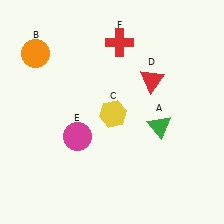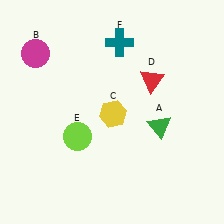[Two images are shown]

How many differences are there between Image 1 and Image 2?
There are 3 differences between the two images.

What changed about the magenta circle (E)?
In Image 1, E is magenta. In Image 2, it changed to lime.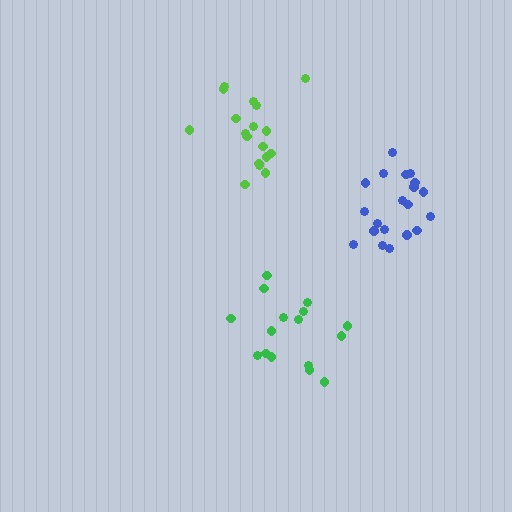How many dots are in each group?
Group 1: 16 dots, Group 2: 20 dots, Group 3: 18 dots (54 total).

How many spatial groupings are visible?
There are 3 spatial groupings.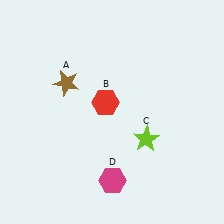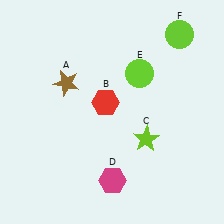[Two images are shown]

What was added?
A lime circle (E), a lime circle (F) were added in Image 2.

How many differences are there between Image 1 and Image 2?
There are 2 differences between the two images.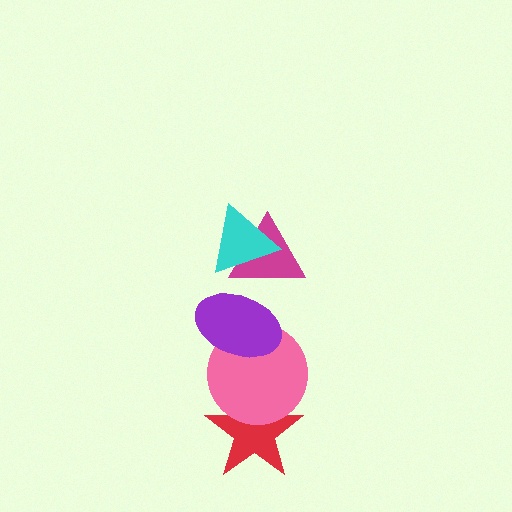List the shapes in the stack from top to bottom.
From top to bottom: the cyan triangle, the magenta triangle, the purple ellipse, the pink circle, the red star.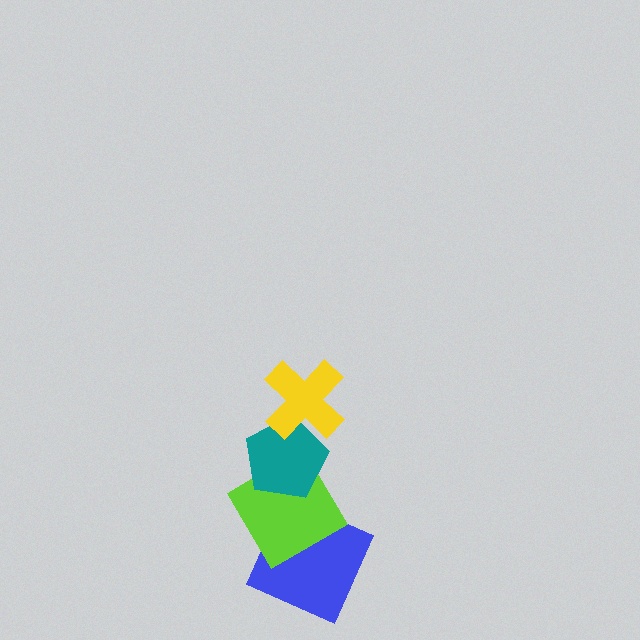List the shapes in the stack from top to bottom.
From top to bottom: the yellow cross, the teal pentagon, the lime diamond, the blue square.